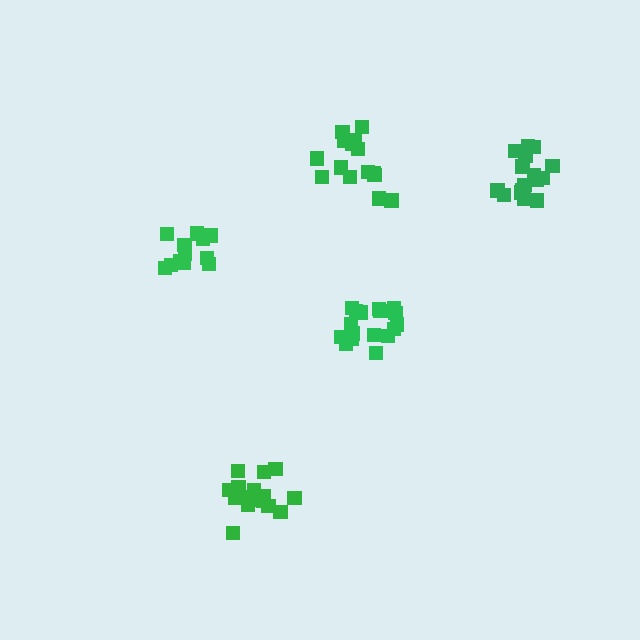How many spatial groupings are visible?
There are 5 spatial groupings.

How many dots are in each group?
Group 1: 16 dots, Group 2: 17 dots, Group 3: 17 dots, Group 4: 15 dots, Group 5: 12 dots (77 total).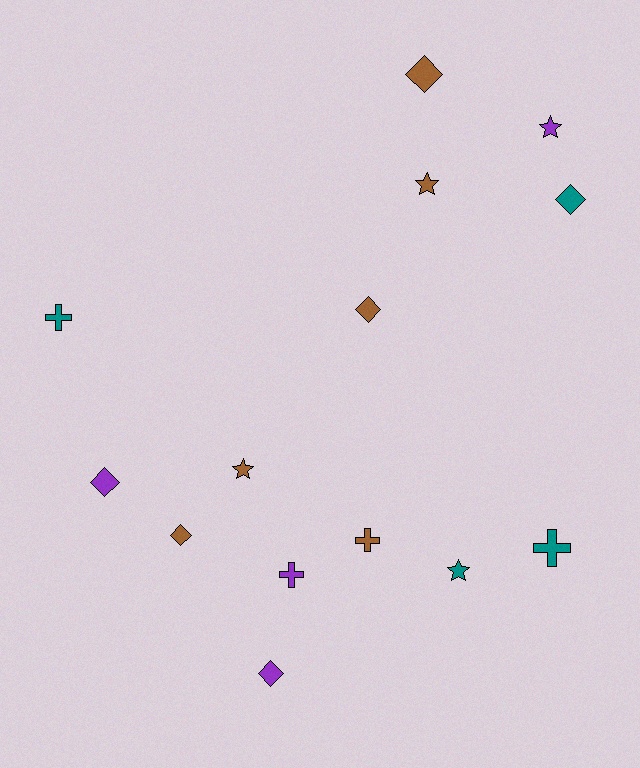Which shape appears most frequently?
Diamond, with 6 objects.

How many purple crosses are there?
There is 1 purple cross.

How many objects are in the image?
There are 14 objects.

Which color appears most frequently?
Brown, with 6 objects.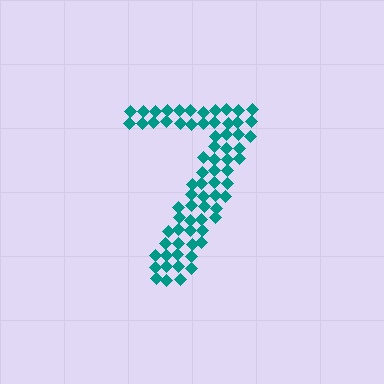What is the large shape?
The large shape is the digit 7.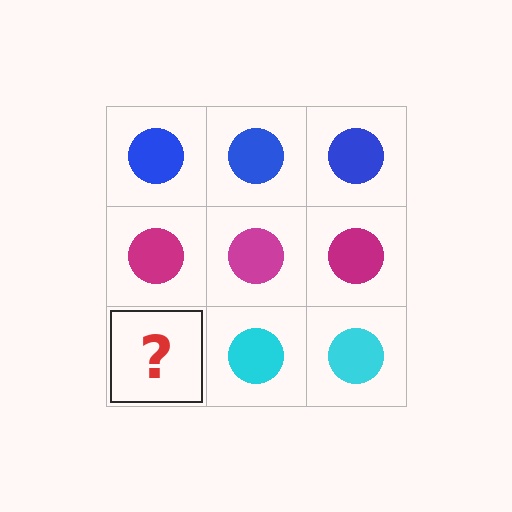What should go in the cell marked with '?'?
The missing cell should contain a cyan circle.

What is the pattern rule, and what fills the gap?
The rule is that each row has a consistent color. The gap should be filled with a cyan circle.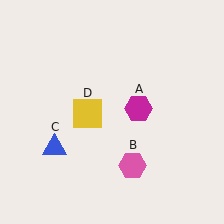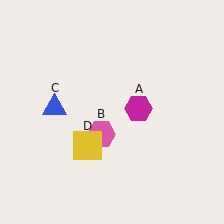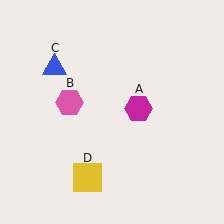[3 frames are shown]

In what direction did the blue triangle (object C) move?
The blue triangle (object C) moved up.